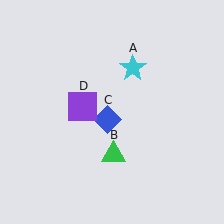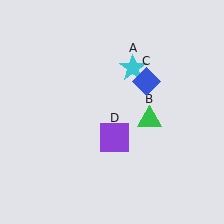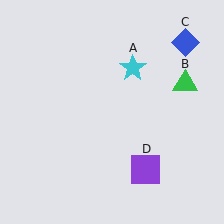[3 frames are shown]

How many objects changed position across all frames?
3 objects changed position: green triangle (object B), blue diamond (object C), purple square (object D).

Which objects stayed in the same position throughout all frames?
Cyan star (object A) remained stationary.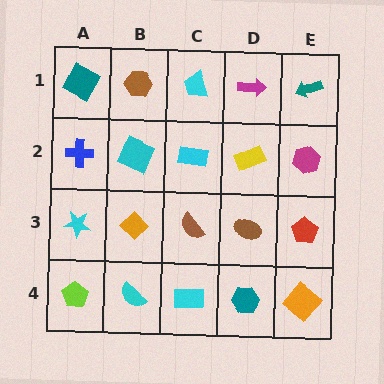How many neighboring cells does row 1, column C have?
3.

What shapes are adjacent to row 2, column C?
A cyan trapezoid (row 1, column C), a brown semicircle (row 3, column C), a cyan square (row 2, column B), a yellow rectangle (row 2, column D).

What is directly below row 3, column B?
A cyan semicircle.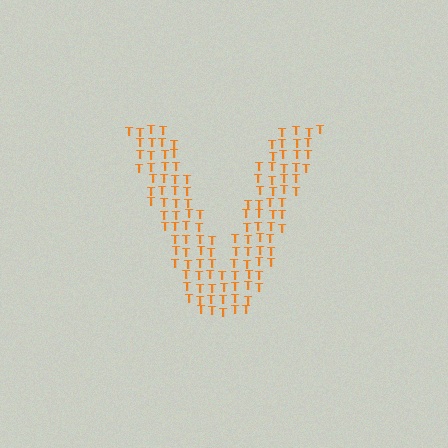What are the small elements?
The small elements are letter T's.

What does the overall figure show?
The overall figure shows the letter V.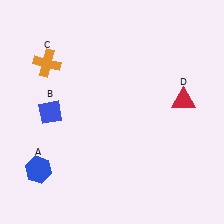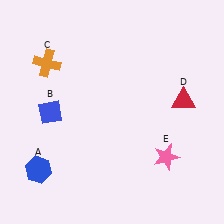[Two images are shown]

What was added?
A pink star (E) was added in Image 2.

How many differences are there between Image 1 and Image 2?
There is 1 difference between the two images.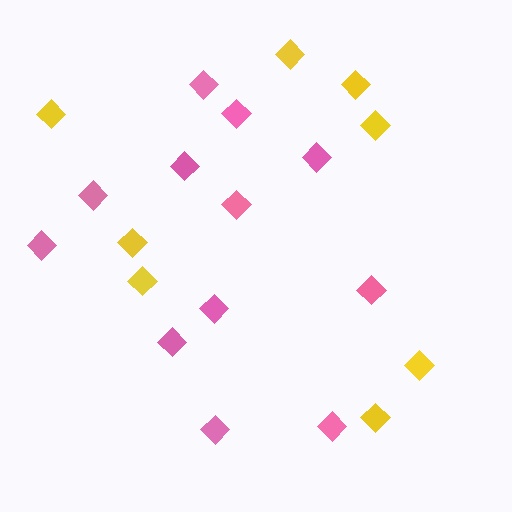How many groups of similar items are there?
There are 2 groups: one group of yellow diamonds (8) and one group of pink diamonds (12).